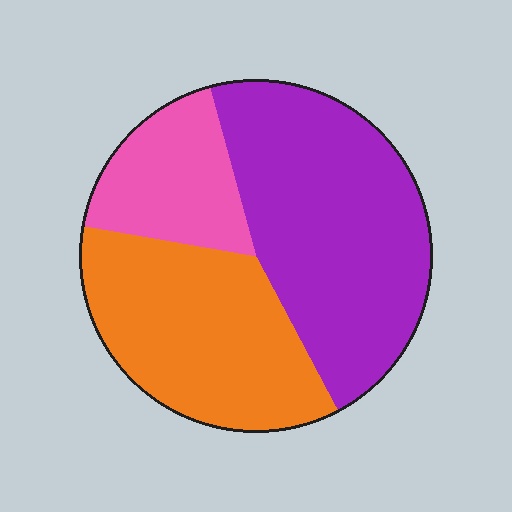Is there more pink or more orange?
Orange.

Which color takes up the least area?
Pink, at roughly 20%.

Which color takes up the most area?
Purple, at roughly 45%.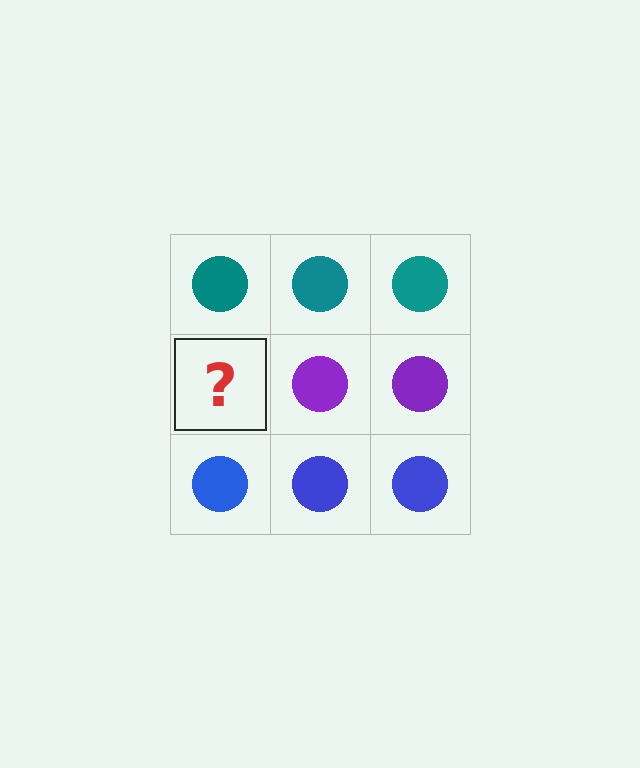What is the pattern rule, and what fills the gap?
The rule is that each row has a consistent color. The gap should be filled with a purple circle.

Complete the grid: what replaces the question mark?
The question mark should be replaced with a purple circle.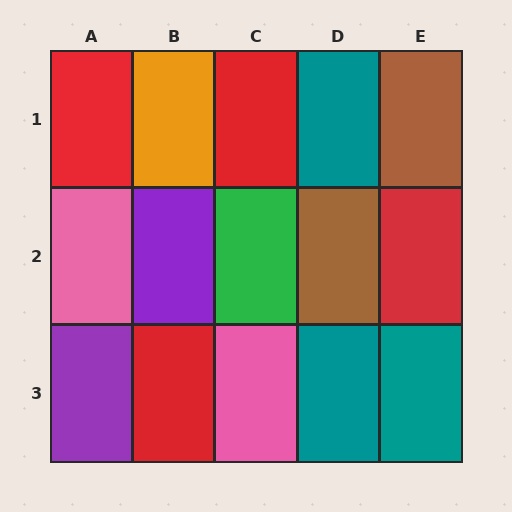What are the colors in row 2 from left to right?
Pink, purple, green, brown, red.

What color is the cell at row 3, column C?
Pink.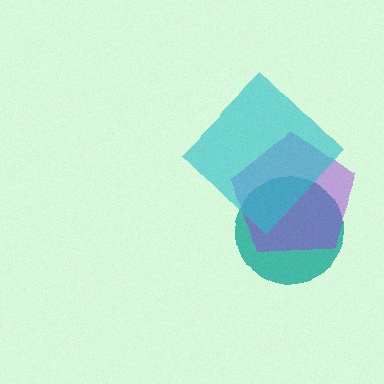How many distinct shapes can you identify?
There are 3 distinct shapes: a teal circle, a purple pentagon, a cyan diamond.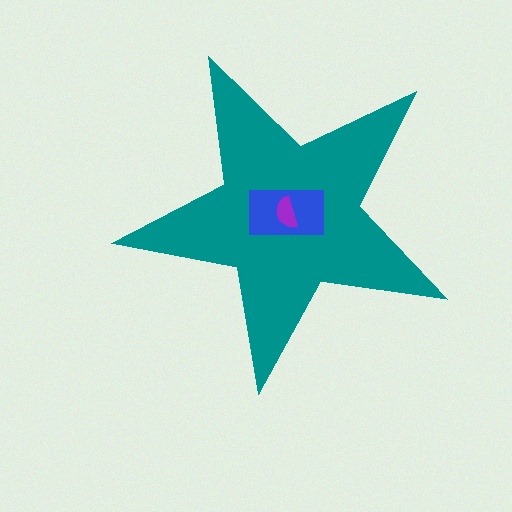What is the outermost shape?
The teal star.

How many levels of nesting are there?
3.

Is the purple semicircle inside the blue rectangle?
Yes.